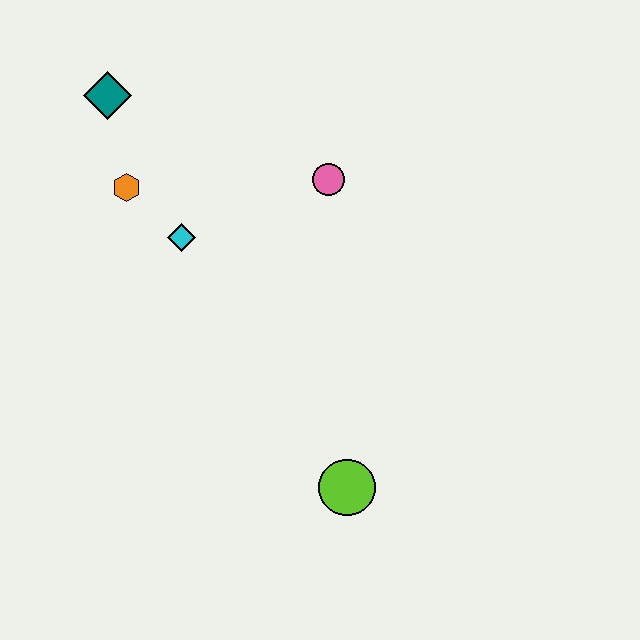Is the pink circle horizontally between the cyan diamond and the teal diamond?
No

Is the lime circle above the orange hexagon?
No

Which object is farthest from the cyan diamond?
The lime circle is farthest from the cyan diamond.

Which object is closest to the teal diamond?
The orange hexagon is closest to the teal diamond.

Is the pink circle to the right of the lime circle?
No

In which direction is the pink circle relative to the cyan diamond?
The pink circle is to the right of the cyan diamond.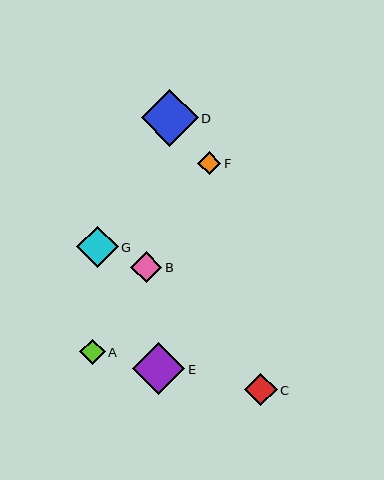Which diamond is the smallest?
Diamond F is the smallest with a size of approximately 23 pixels.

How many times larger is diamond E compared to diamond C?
Diamond E is approximately 1.6 times the size of diamond C.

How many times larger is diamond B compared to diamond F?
Diamond B is approximately 1.3 times the size of diamond F.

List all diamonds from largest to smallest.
From largest to smallest: D, E, G, C, B, A, F.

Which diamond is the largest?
Diamond D is the largest with a size of approximately 57 pixels.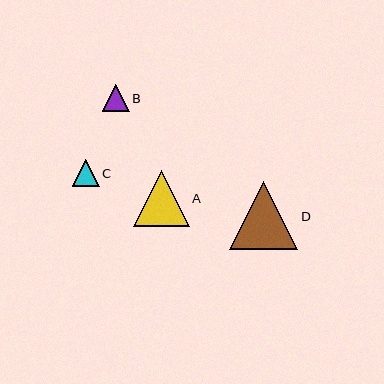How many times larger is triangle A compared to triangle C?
Triangle A is approximately 2.1 times the size of triangle C.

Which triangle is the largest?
Triangle D is the largest with a size of approximately 68 pixels.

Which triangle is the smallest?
Triangle C is the smallest with a size of approximately 27 pixels.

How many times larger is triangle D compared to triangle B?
Triangle D is approximately 2.5 times the size of triangle B.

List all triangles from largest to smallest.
From largest to smallest: D, A, B, C.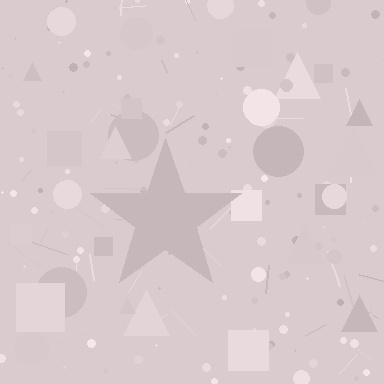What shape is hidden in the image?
A star is hidden in the image.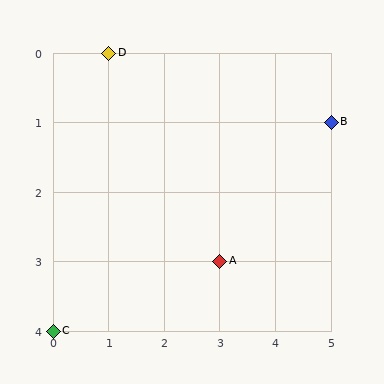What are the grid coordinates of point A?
Point A is at grid coordinates (3, 3).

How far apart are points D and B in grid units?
Points D and B are 4 columns and 1 row apart (about 4.1 grid units diagonally).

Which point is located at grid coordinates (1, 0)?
Point D is at (1, 0).